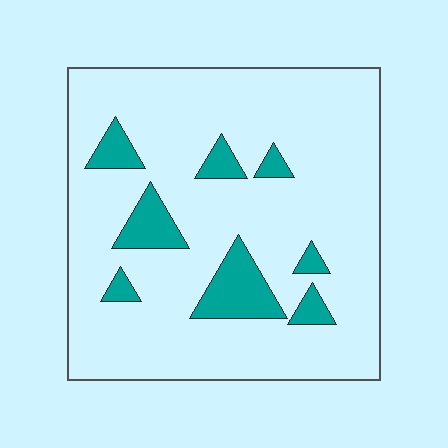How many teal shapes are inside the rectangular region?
8.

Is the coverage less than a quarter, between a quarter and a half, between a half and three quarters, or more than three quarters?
Less than a quarter.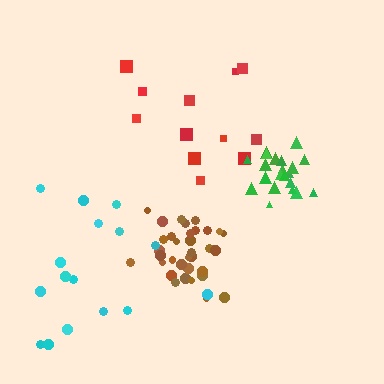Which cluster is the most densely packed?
Brown.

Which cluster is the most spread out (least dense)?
Cyan.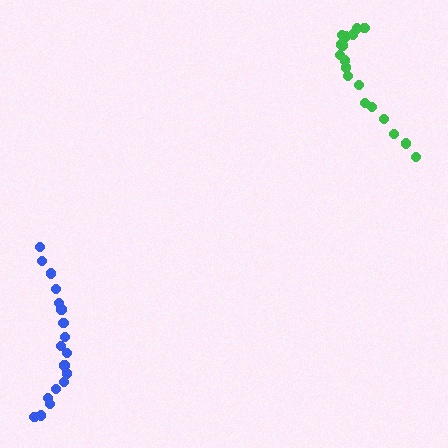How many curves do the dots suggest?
There are 2 distinct paths.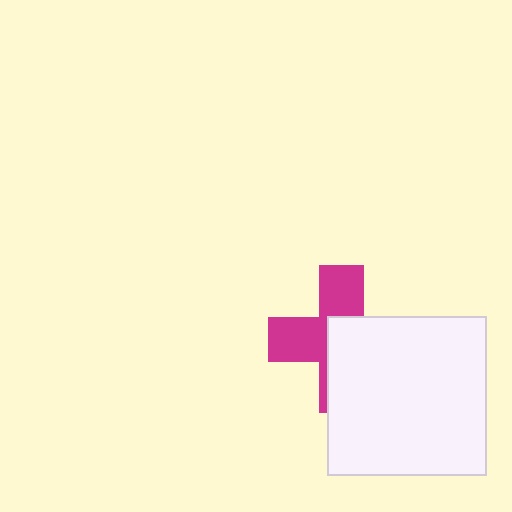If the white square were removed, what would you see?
You would see the complete magenta cross.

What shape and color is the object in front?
The object in front is a white square.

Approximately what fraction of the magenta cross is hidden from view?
Roughly 52% of the magenta cross is hidden behind the white square.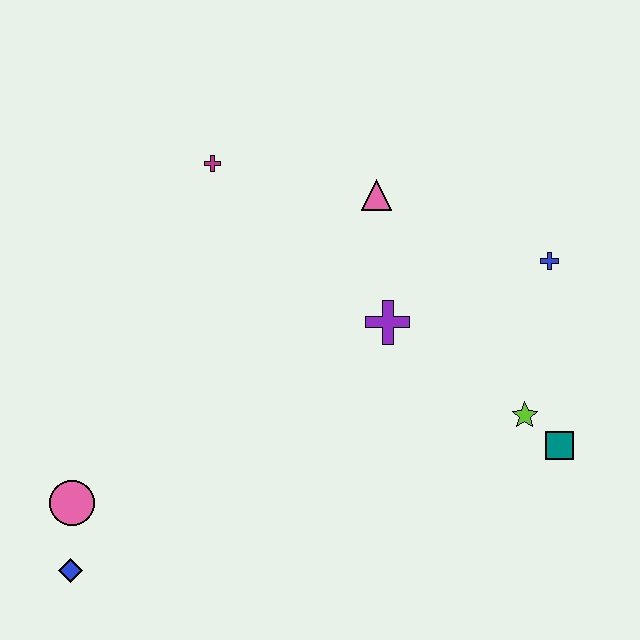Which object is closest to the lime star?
The teal square is closest to the lime star.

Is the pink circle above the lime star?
No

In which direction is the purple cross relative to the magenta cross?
The purple cross is to the right of the magenta cross.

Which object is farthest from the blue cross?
The blue diamond is farthest from the blue cross.